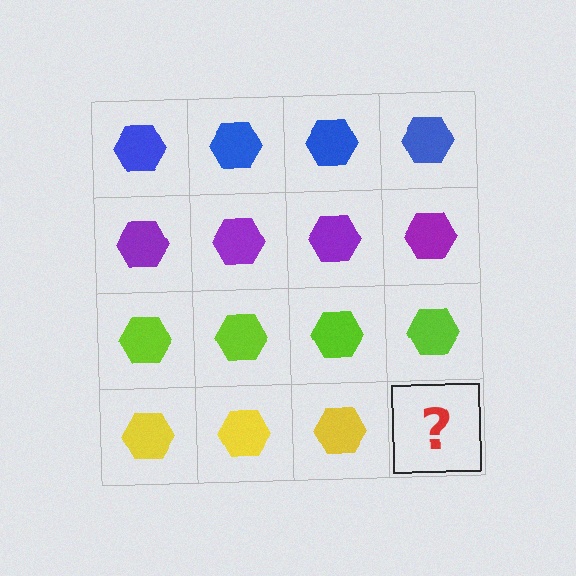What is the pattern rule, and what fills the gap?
The rule is that each row has a consistent color. The gap should be filled with a yellow hexagon.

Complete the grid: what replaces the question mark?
The question mark should be replaced with a yellow hexagon.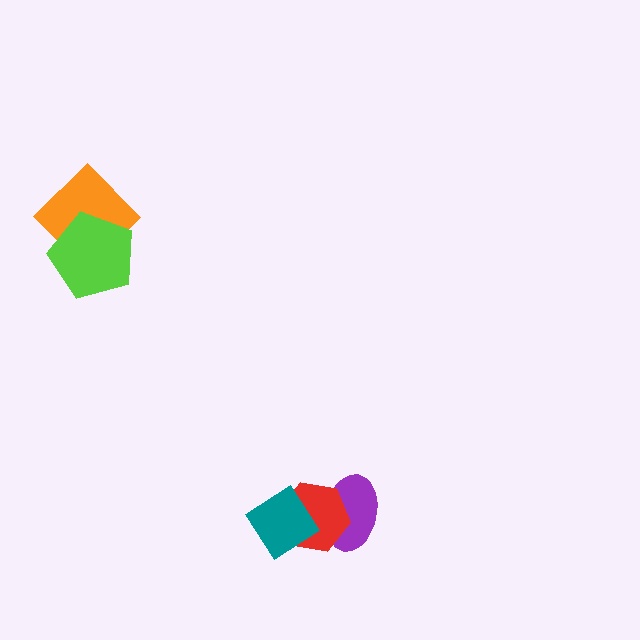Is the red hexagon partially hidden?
Yes, it is partially covered by another shape.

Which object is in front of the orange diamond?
The lime pentagon is in front of the orange diamond.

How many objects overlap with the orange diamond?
1 object overlaps with the orange diamond.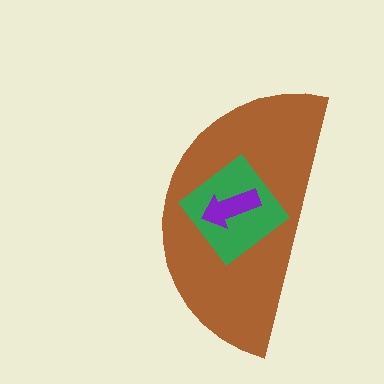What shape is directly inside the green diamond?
The purple arrow.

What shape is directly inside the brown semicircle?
The green diamond.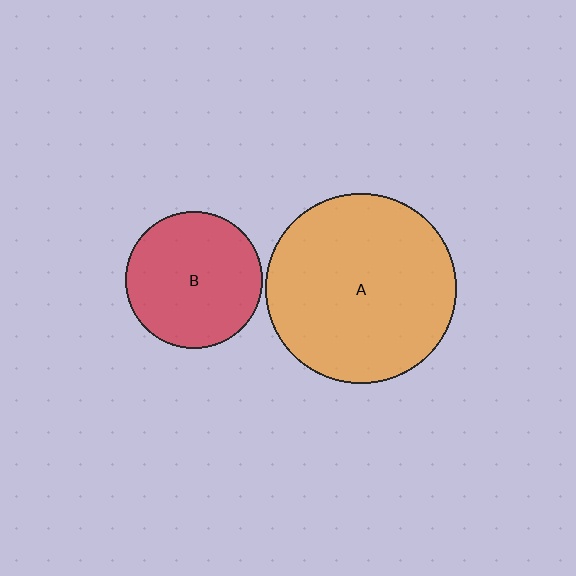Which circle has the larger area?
Circle A (orange).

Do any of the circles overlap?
No, none of the circles overlap.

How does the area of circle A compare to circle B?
Approximately 1.9 times.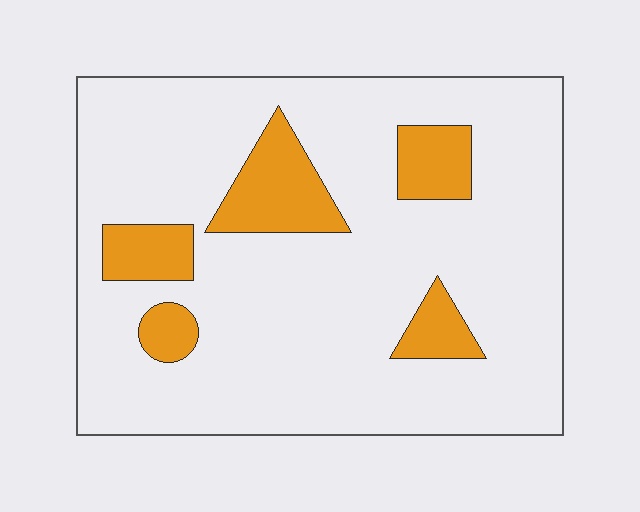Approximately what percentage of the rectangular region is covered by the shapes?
Approximately 15%.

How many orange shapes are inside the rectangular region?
5.